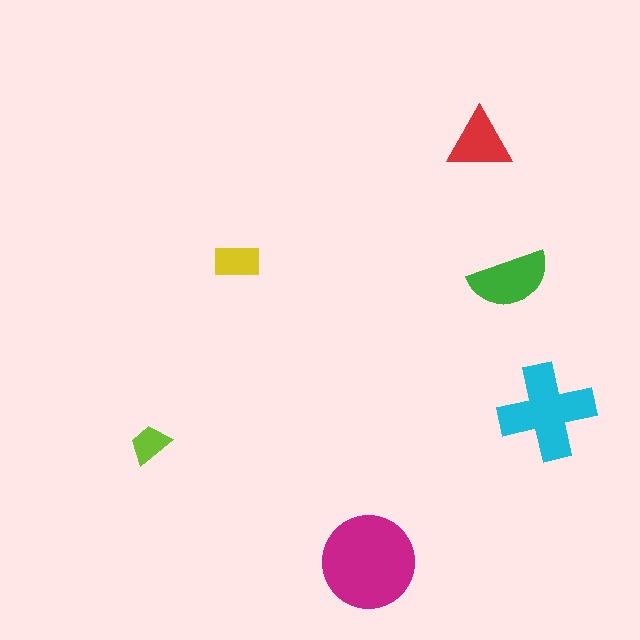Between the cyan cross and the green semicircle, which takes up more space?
The cyan cross.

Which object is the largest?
The magenta circle.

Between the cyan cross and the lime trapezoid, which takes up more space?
The cyan cross.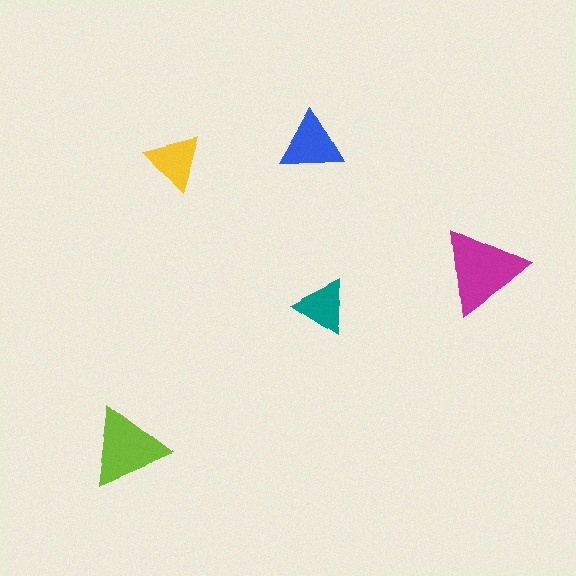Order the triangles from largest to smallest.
the magenta one, the lime one, the blue one, the yellow one, the teal one.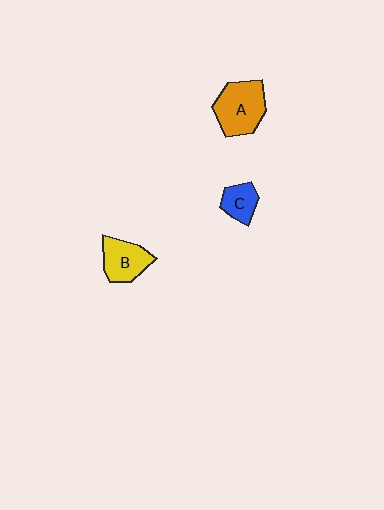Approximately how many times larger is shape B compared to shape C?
Approximately 1.5 times.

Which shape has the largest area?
Shape A (orange).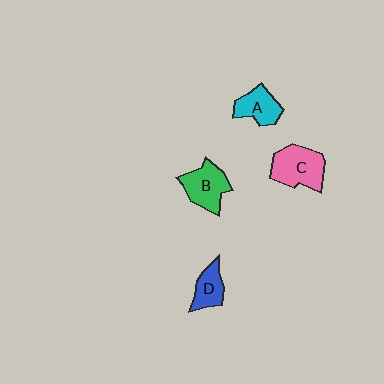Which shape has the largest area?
Shape C (pink).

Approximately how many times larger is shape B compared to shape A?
Approximately 1.3 times.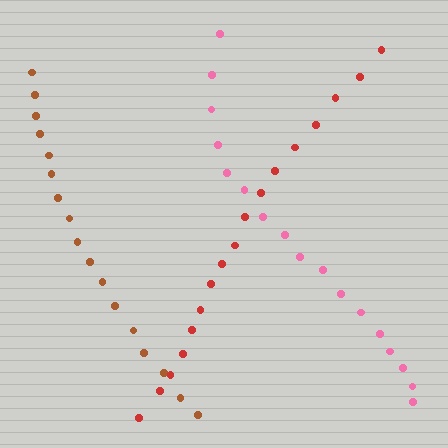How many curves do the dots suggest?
There are 3 distinct paths.